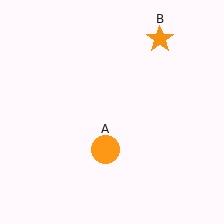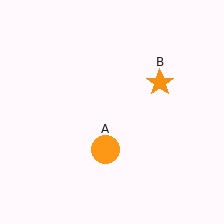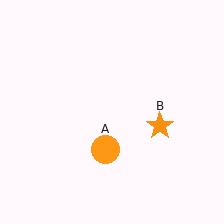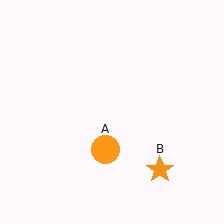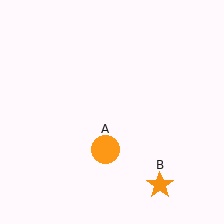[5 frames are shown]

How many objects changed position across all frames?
1 object changed position: orange star (object B).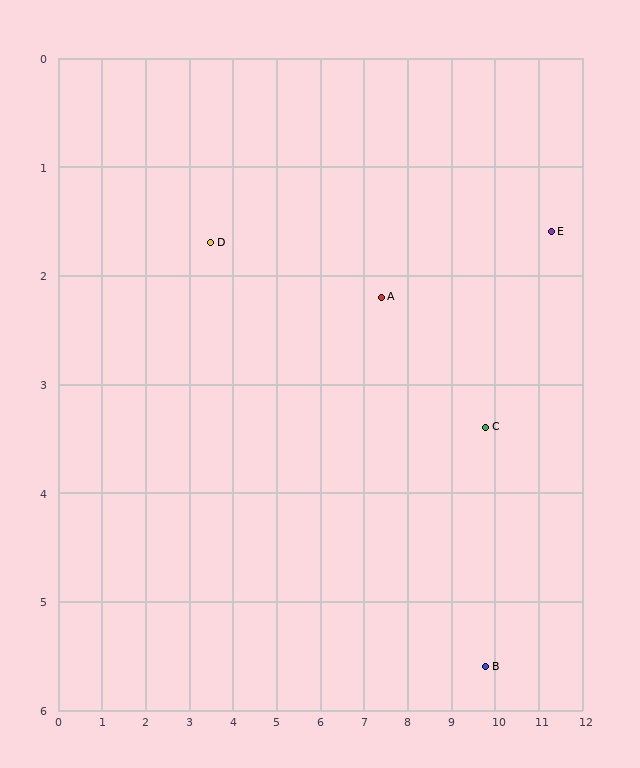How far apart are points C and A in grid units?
Points C and A are about 2.7 grid units apart.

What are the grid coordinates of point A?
Point A is at approximately (7.4, 2.2).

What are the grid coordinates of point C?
Point C is at approximately (9.8, 3.4).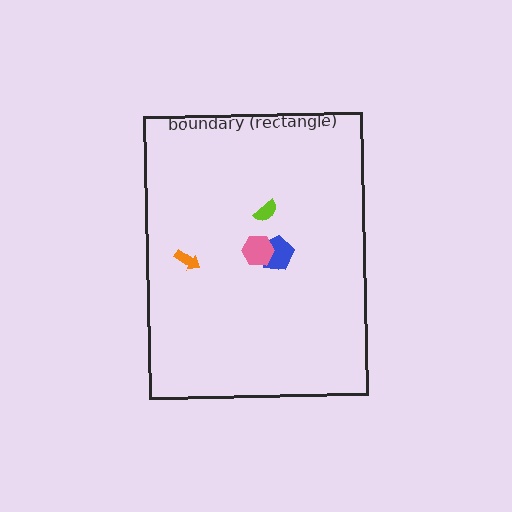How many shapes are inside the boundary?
4 inside, 0 outside.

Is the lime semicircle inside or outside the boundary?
Inside.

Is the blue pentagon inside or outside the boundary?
Inside.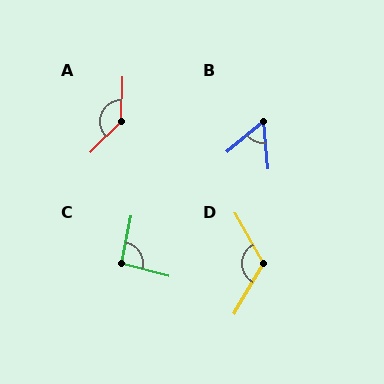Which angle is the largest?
A, at approximately 136 degrees.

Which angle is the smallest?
B, at approximately 56 degrees.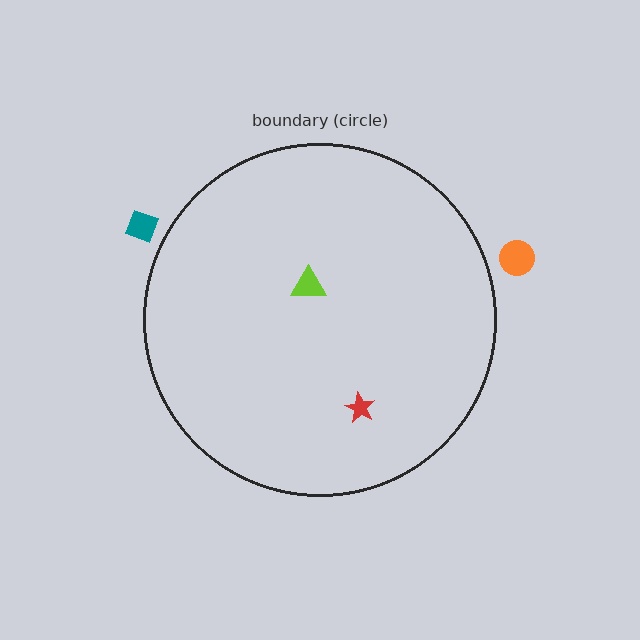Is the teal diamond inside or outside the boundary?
Outside.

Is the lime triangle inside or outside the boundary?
Inside.